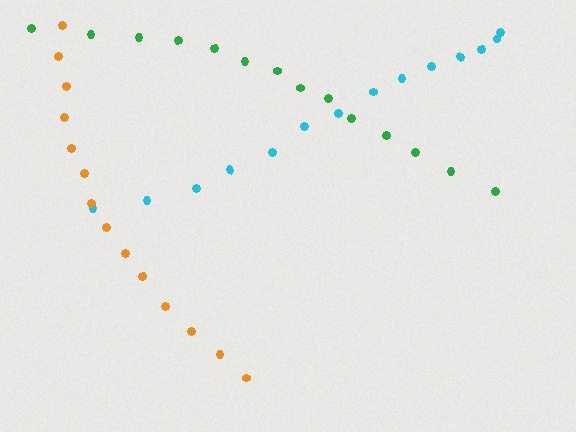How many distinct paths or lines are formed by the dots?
There are 3 distinct paths.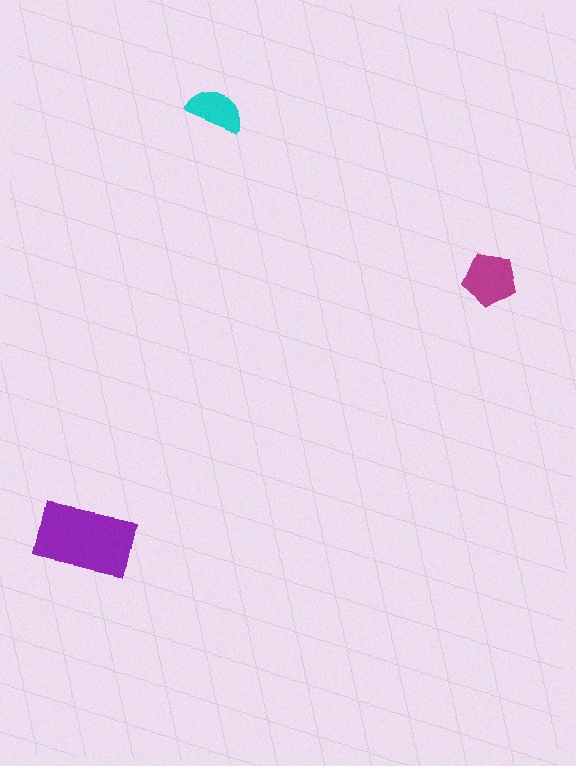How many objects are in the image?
There are 3 objects in the image.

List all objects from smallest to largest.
The cyan semicircle, the magenta pentagon, the purple rectangle.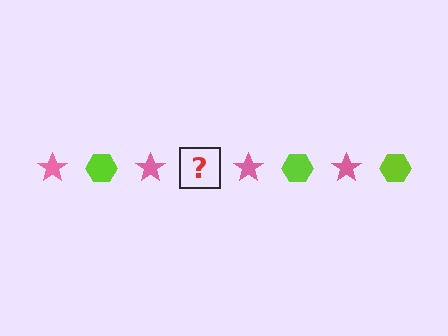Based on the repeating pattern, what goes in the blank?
The blank should be a lime hexagon.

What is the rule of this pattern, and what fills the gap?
The rule is that the pattern alternates between pink star and lime hexagon. The gap should be filled with a lime hexagon.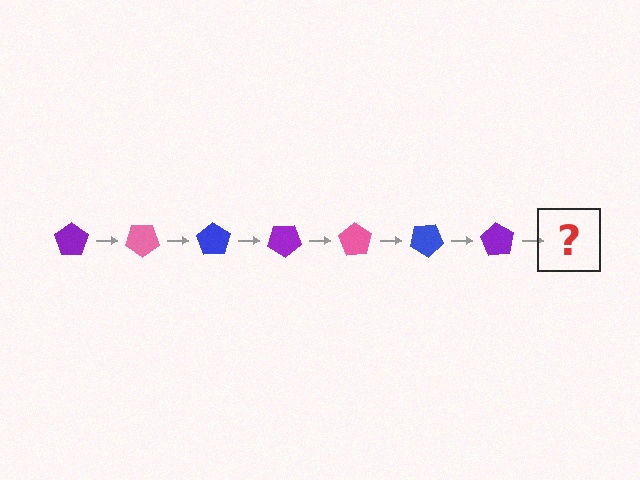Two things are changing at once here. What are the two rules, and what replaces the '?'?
The two rules are that it rotates 35 degrees each step and the color cycles through purple, pink, and blue. The '?' should be a pink pentagon, rotated 245 degrees from the start.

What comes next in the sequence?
The next element should be a pink pentagon, rotated 245 degrees from the start.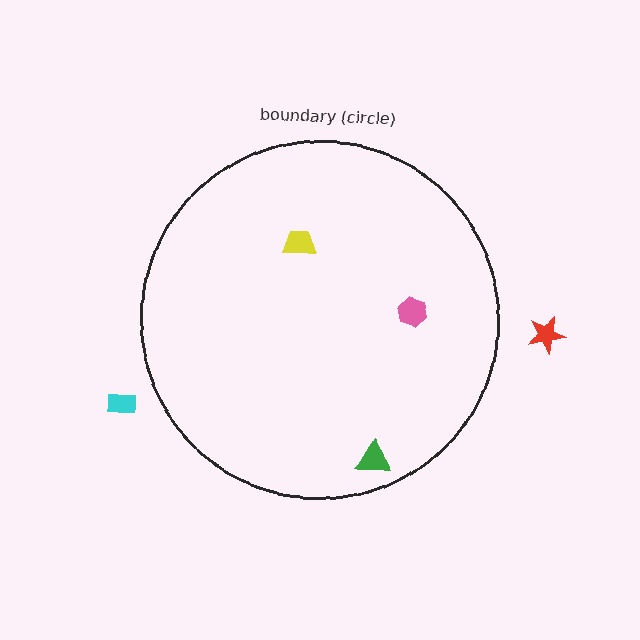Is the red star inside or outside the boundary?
Outside.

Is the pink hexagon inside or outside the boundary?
Inside.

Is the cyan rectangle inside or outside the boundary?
Outside.